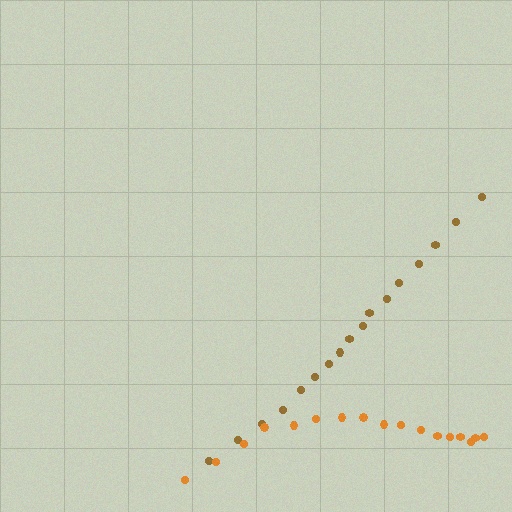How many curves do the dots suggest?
There are 2 distinct paths.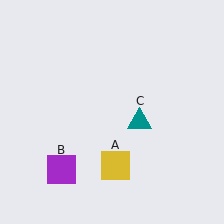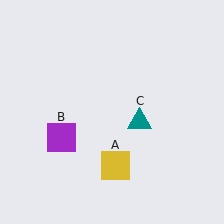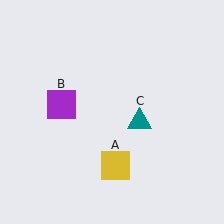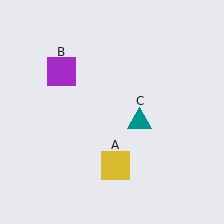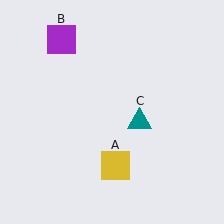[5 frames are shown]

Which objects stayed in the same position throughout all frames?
Yellow square (object A) and teal triangle (object C) remained stationary.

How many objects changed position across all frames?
1 object changed position: purple square (object B).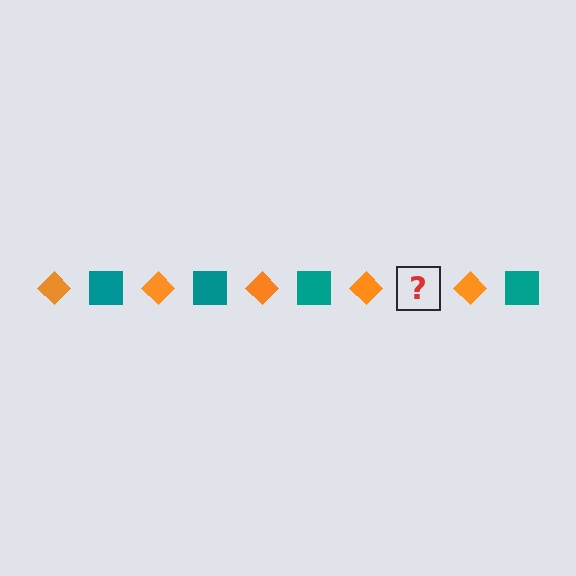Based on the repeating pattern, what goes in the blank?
The blank should be a teal square.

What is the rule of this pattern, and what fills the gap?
The rule is that the pattern alternates between orange diamond and teal square. The gap should be filled with a teal square.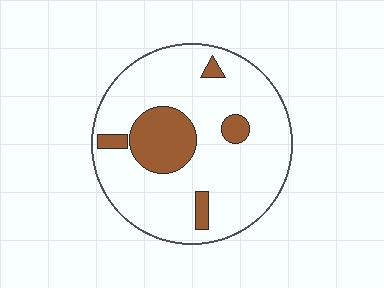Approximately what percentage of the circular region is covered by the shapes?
Approximately 20%.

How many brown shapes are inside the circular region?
5.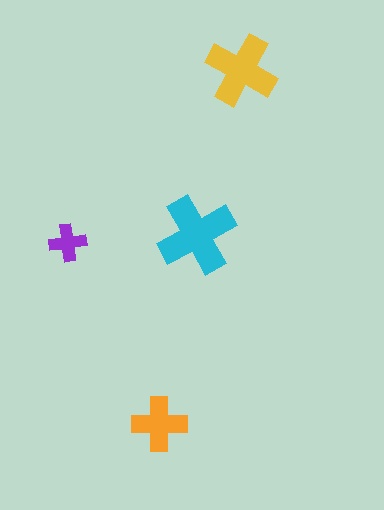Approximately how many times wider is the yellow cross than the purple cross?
About 2 times wider.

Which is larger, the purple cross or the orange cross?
The orange one.